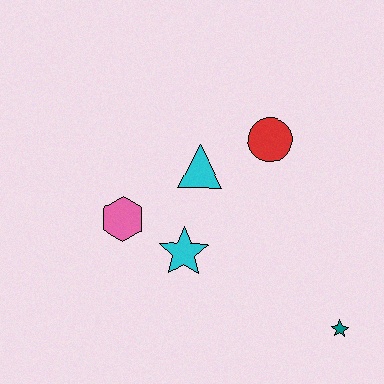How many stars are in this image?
There are 2 stars.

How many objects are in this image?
There are 5 objects.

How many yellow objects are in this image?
There are no yellow objects.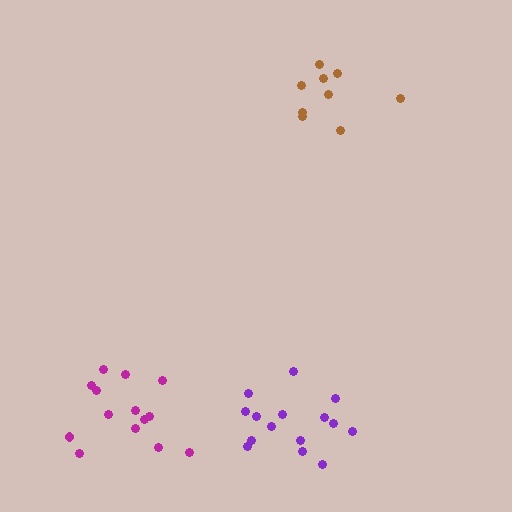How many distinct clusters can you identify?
There are 3 distinct clusters.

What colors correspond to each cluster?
The clusters are colored: purple, magenta, brown.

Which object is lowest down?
The purple cluster is bottommost.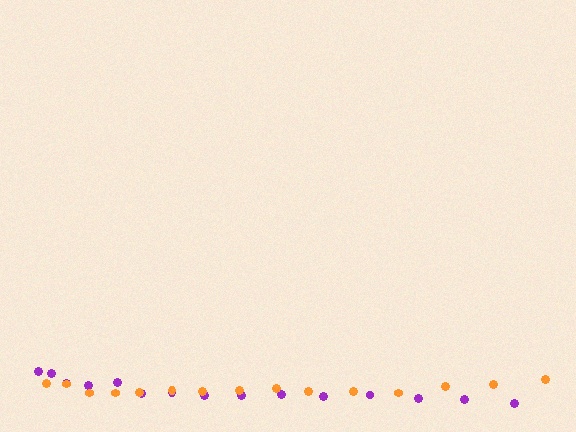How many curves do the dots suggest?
There are 2 distinct paths.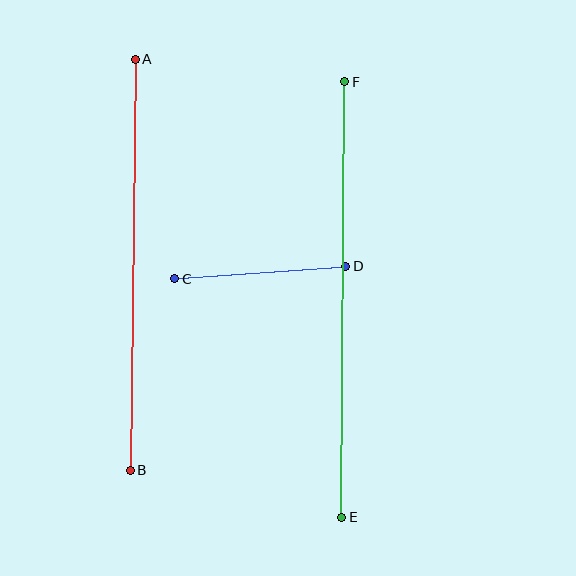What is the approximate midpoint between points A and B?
The midpoint is at approximately (133, 265) pixels.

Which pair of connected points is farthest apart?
Points E and F are farthest apart.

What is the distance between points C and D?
The distance is approximately 172 pixels.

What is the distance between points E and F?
The distance is approximately 435 pixels.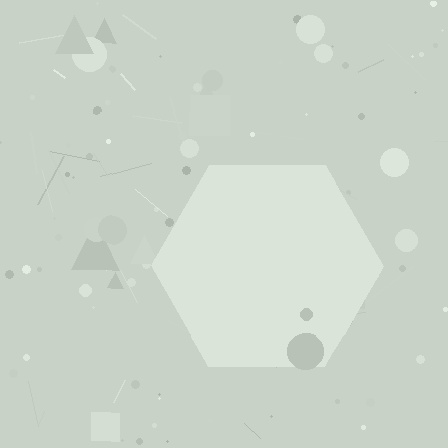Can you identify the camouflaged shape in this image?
The camouflaged shape is a hexagon.